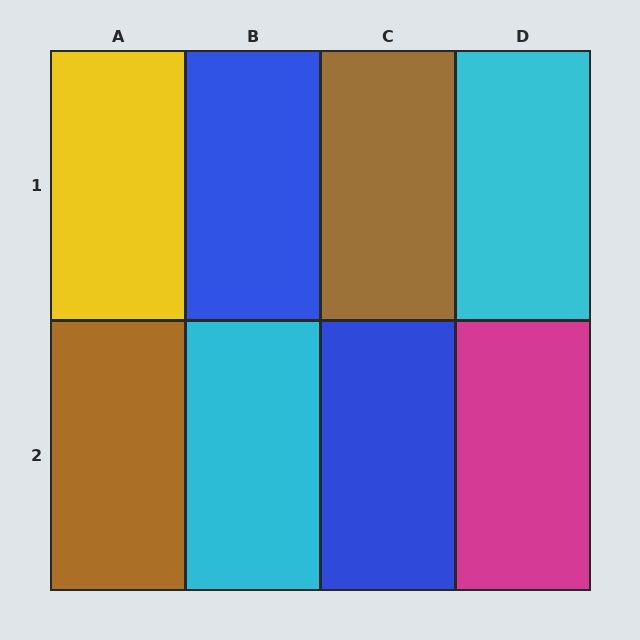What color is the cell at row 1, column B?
Blue.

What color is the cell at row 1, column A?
Yellow.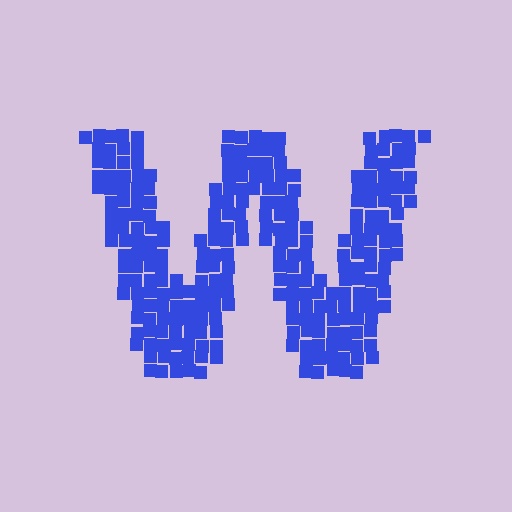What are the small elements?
The small elements are squares.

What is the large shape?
The large shape is the letter W.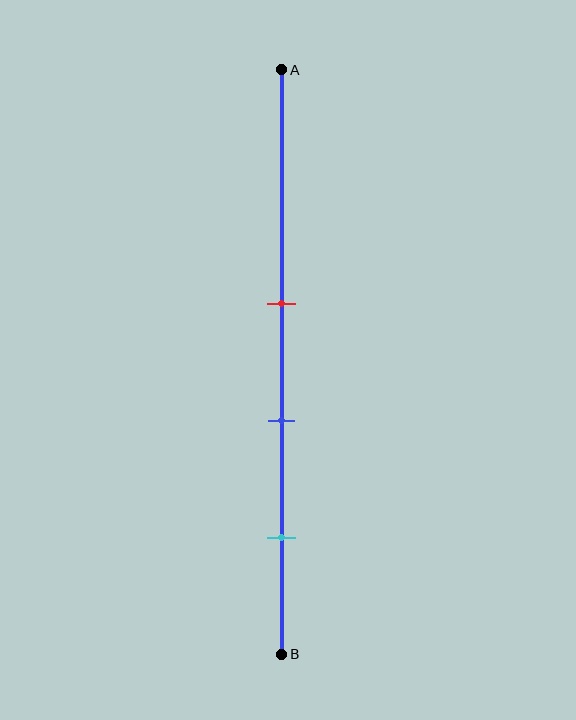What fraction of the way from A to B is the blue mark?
The blue mark is approximately 60% (0.6) of the way from A to B.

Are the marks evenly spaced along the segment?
Yes, the marks are approximately evenly spaced.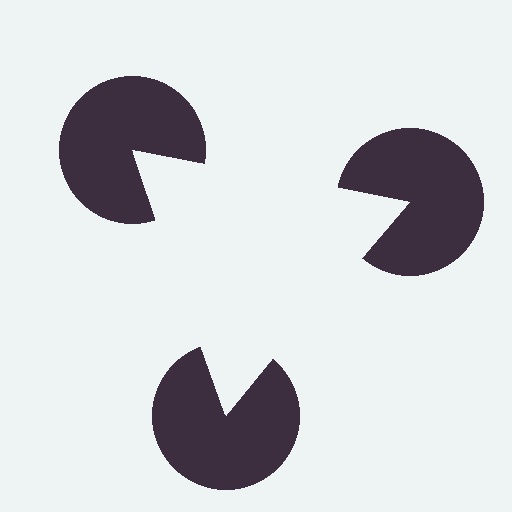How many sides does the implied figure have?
3 sides.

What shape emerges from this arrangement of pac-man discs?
An illusory triangle — its edges are inferred from the aligned wedge cuts in the pac-man discs, not physically drawn.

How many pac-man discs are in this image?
There are 3 — one at each vertex of the illusory triangle.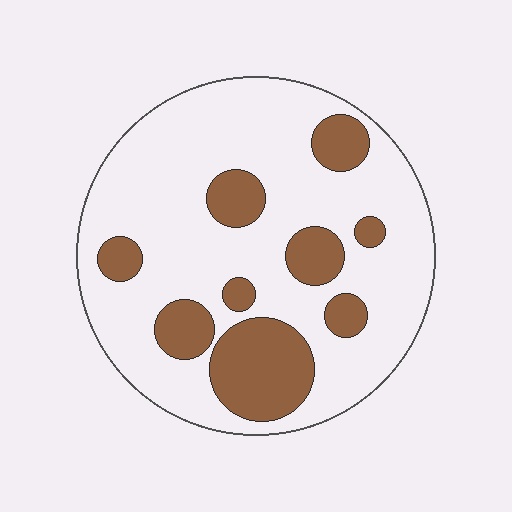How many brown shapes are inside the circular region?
9.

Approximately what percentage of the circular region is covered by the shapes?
Approximately 25%.